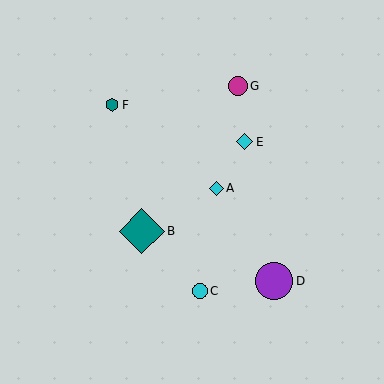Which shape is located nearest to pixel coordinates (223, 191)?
The cyan diamond (labeled A) at (216, 188) is nearest to that location.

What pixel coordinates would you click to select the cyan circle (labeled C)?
Click at (200, 291) to select the cyan circle C.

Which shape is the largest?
The teal diamond (labeled B) is the largest.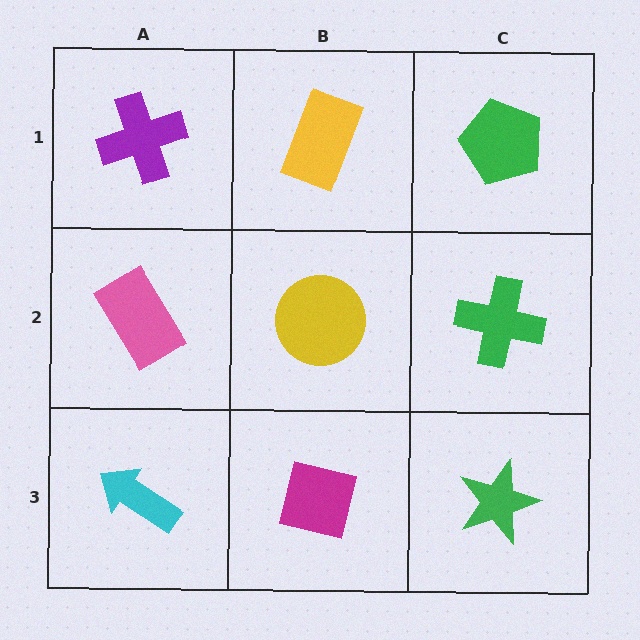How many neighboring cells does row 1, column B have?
3.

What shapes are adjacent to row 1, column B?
A yellow circle (row 2, column B), a purple cross (row 1, column A), a green pentagon (row 1, column C).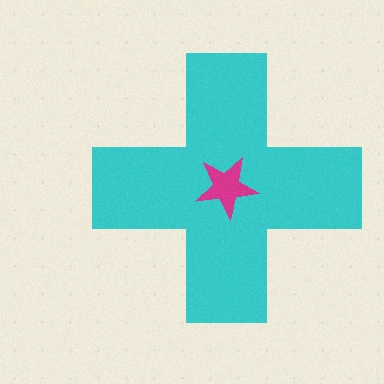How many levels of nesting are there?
2.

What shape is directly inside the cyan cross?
The magenta star.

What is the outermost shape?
The cyan cross.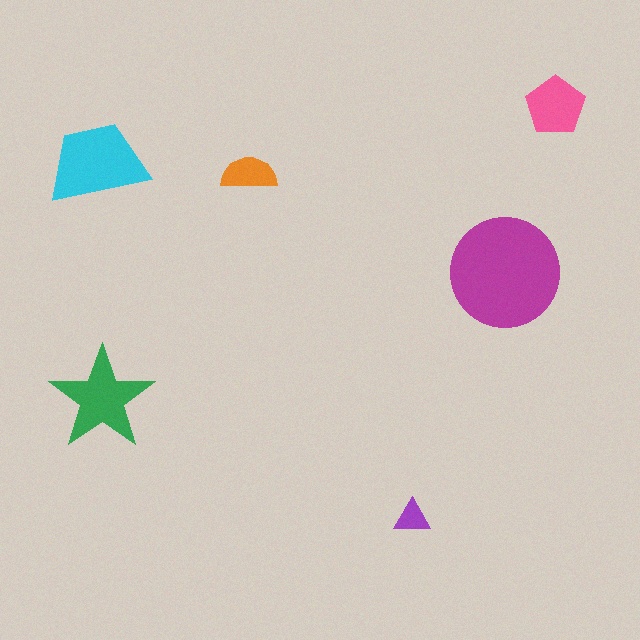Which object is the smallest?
The purple triangle.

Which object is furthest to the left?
The cyan trapezoid is leftmost.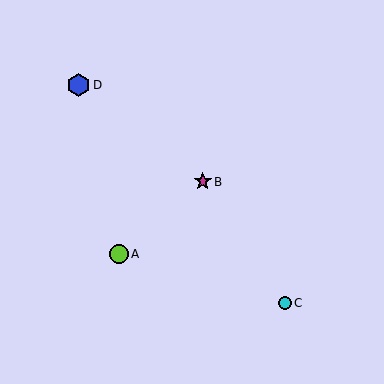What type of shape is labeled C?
Shape C is a cyan circle.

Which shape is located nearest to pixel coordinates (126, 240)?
The lime circle (labeled A) at (119, 254) is nearest to that location.